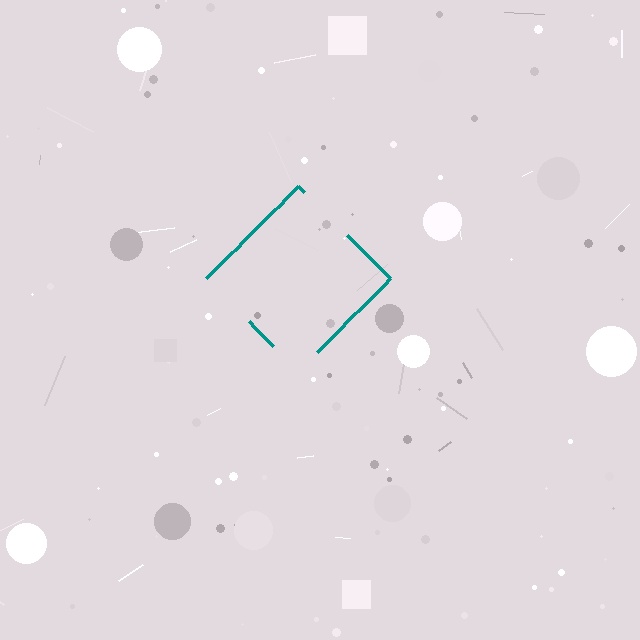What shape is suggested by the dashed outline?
The dashed outline suggests a diamond.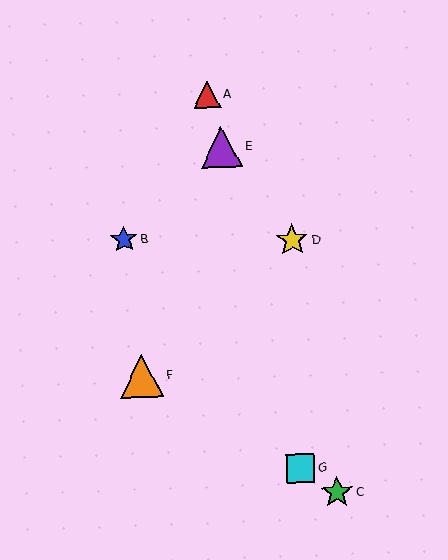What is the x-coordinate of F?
Object F is at x≈142.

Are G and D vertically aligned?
Yes, both are at x≈300.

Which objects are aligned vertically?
Objects D, G are aligned vertically.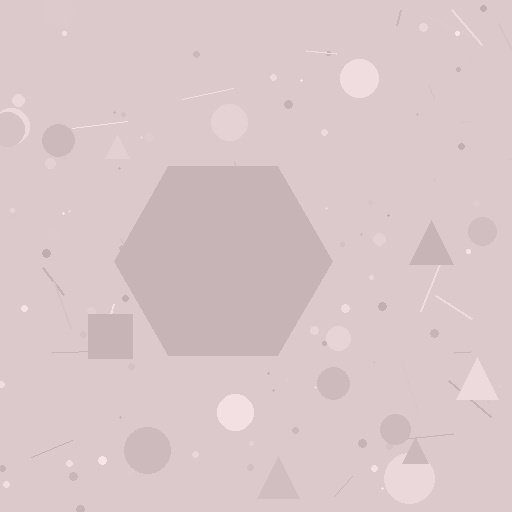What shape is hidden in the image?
A hexagon is hidden in the image.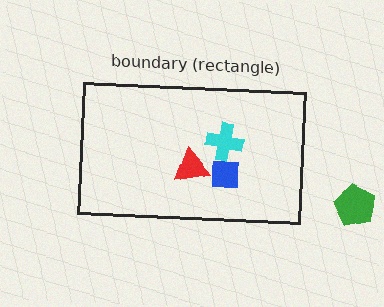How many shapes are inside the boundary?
3 inside, 1 outside.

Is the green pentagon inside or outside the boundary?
Outside.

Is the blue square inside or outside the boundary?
Inside.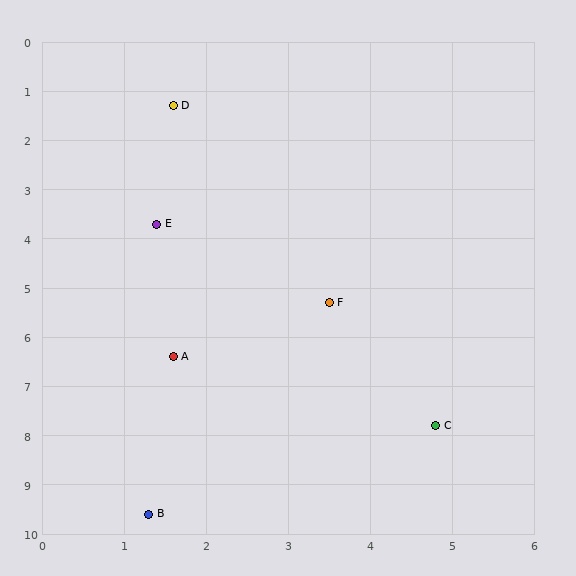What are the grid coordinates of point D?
Point D is at approximately (1.6, 1.3).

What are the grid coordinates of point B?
Point B is at approximately (1.3, 9.6).